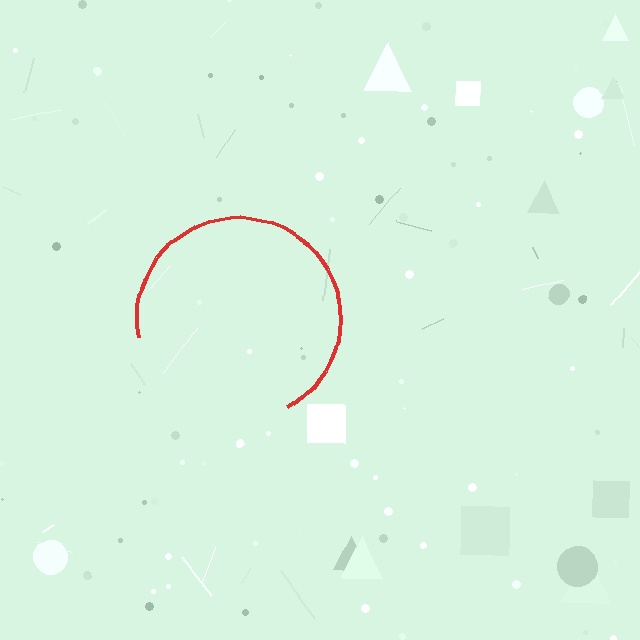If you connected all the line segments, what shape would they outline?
They would outline a circle.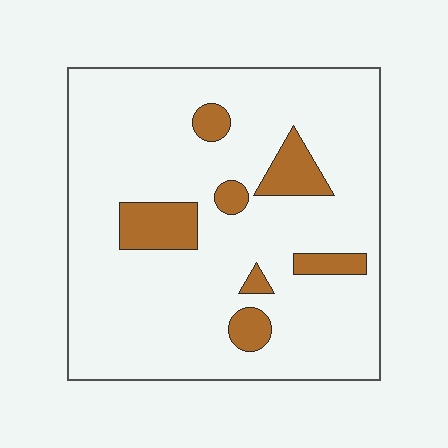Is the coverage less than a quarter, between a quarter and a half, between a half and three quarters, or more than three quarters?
Less than a quarter.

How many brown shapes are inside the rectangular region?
7.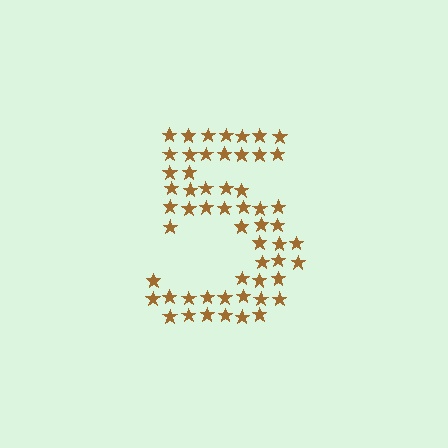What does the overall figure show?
The overall figure shows the digit 5.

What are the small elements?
The small elements are stars.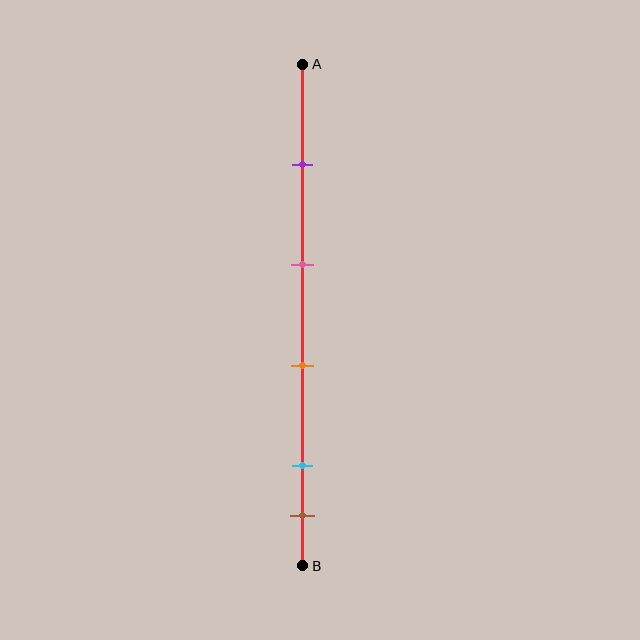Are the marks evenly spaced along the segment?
No, the marks are not evenly spaced.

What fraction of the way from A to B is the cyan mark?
The cyan mark is approximately 80% (0.8) of the way from A to B.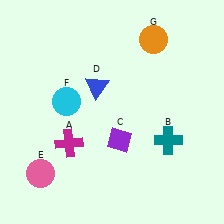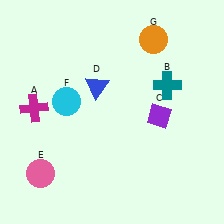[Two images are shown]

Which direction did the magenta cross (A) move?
The magenta cross (A) moved up.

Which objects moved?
The objects that moved are: the magenta cross (A), the teal cross (B), the purple diamond (C).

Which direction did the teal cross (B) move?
The teal cross (B) moved up.